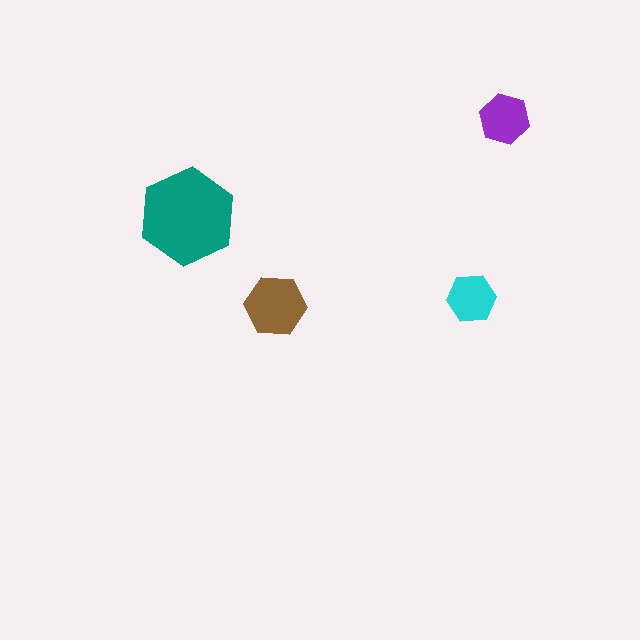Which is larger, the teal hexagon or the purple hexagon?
The teal one.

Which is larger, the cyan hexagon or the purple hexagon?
The purple one.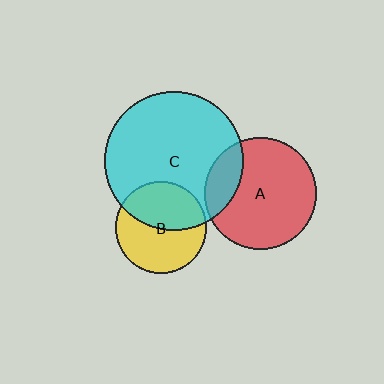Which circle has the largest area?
Circle C (cyan).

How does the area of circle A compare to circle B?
Approximately 1.5 times.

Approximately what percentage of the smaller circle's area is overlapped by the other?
Approximately 45%.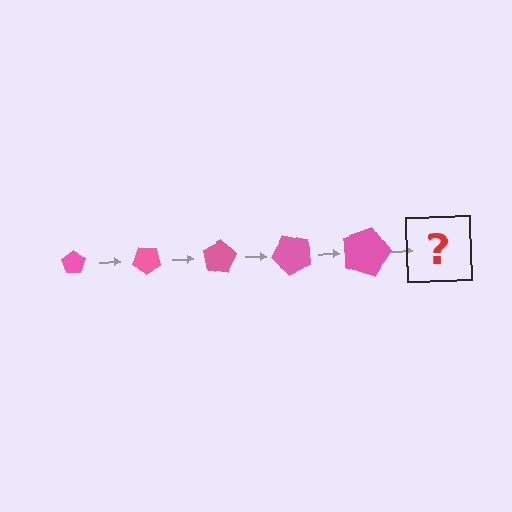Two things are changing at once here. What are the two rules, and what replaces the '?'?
The two rules are that the pentagon grows larger each step and it rotates 40 degrees each step. The '?' should be a pentagon, larger than the previous one and rotated 200 degrees from the start.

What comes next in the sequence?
The next element should be a pentagon, larger than the previous one and rotated 200 degrees from the start.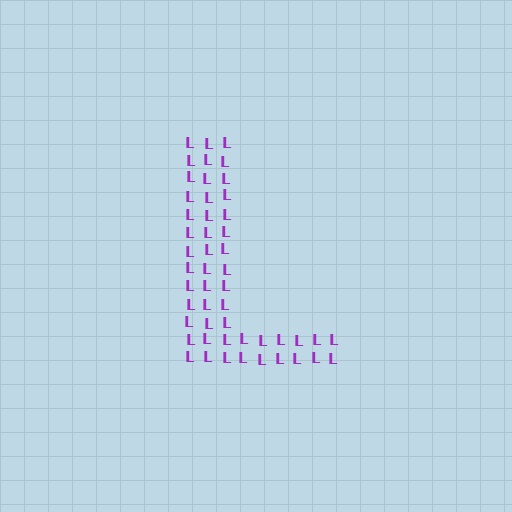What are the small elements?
The small elements are letter L's.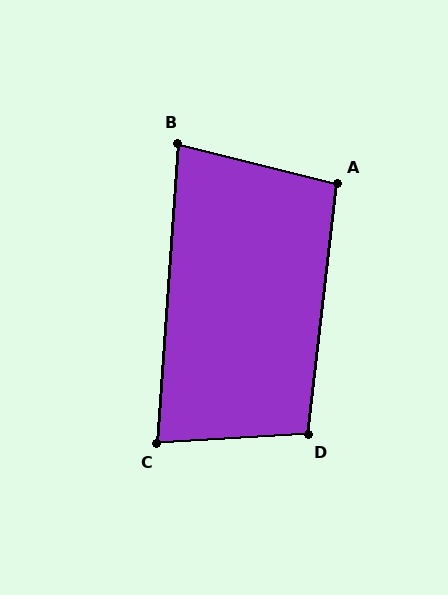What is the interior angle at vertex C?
Approximately 83 degrees (acute).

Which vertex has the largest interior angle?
D, at approximately 100 degrees.